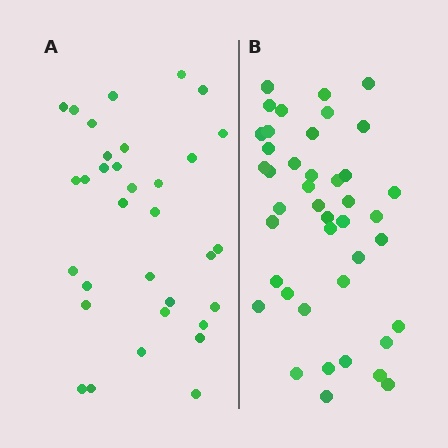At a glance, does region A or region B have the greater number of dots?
Region B (the right region) has more dots.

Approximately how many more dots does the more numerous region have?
Region B has roughly 8 or so more dots than region A.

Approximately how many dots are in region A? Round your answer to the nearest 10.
About 30 dots. (The exact count is 33, which rounds to 30.)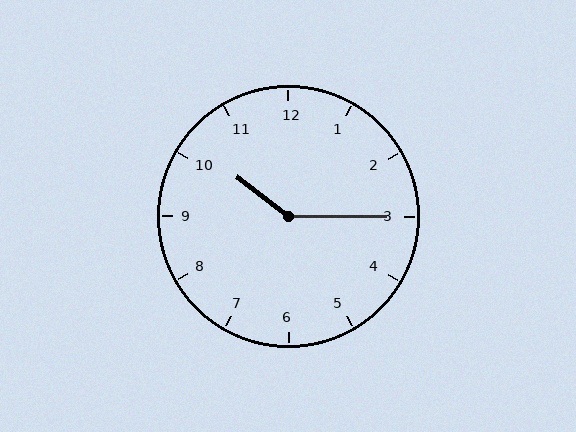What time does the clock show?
10:15.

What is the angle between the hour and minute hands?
Approximately 142 degrees.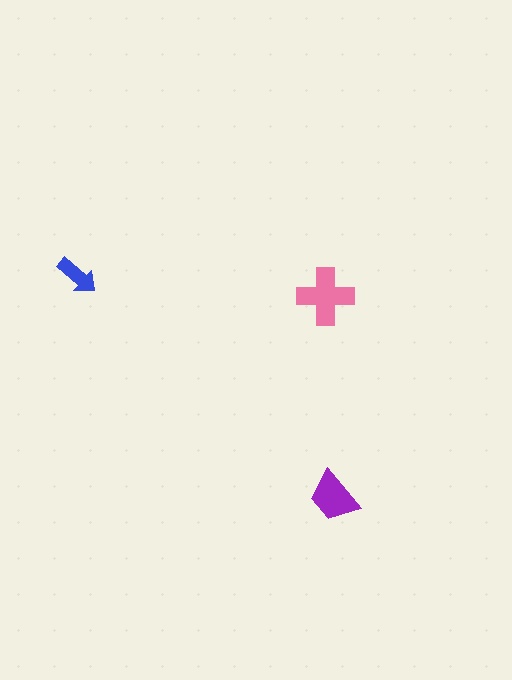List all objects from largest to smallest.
The pink cross, the purple trapezoid, the blue arrow.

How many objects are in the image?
There are 3 objects in the image.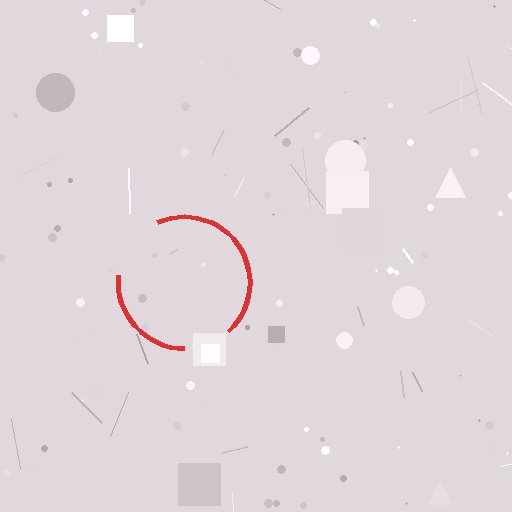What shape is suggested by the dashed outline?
The dashed outline suggests a circle.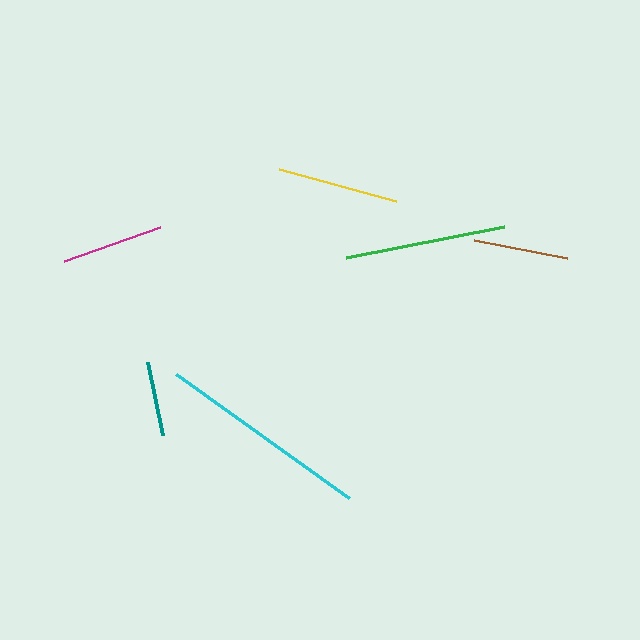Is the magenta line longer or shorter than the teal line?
The magenta line is longer than the teal line.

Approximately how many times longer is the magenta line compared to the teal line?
The magenta line is approximately 1.4 times the length of the teal line.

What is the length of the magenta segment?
The magenta segment is approximately 102 pixels long.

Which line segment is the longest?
The cyan line is the longest at approximately 213 pixels.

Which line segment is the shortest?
The teal line is the shortest at approximately 74 pixels.